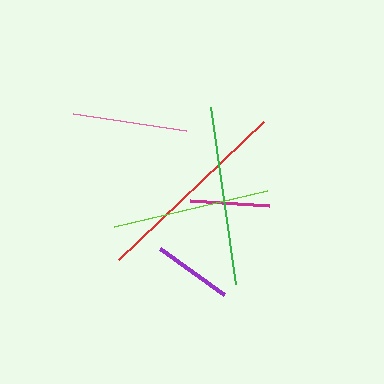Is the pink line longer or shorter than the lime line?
The lime line is longer than the pink line.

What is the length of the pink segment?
The pink segment is approximately 114 pixels long.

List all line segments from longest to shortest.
From longest to shortest: red, green, lime, pink, magenta, purple.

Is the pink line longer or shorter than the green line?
The green line is longer than the pink line.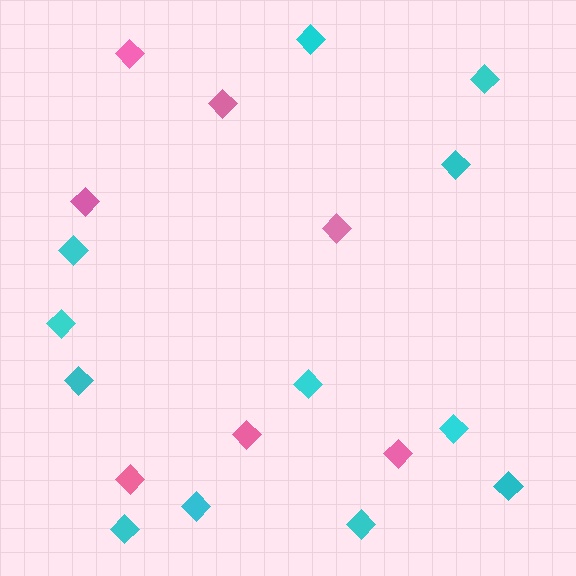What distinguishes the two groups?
There are 2 groups: one group of cyan diamonds (12) and one group of pink diamonds (7).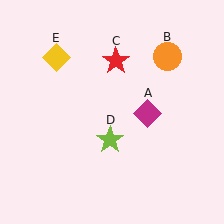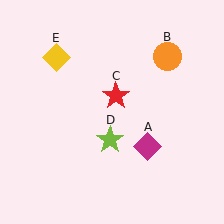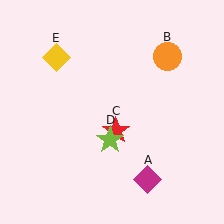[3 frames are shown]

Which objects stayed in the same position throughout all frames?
Orange circle (object B) and lime star (object D) and yellow diamond (object E) remained stationary.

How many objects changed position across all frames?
2 objects changed position: magenta diamond (object A), red star (object C).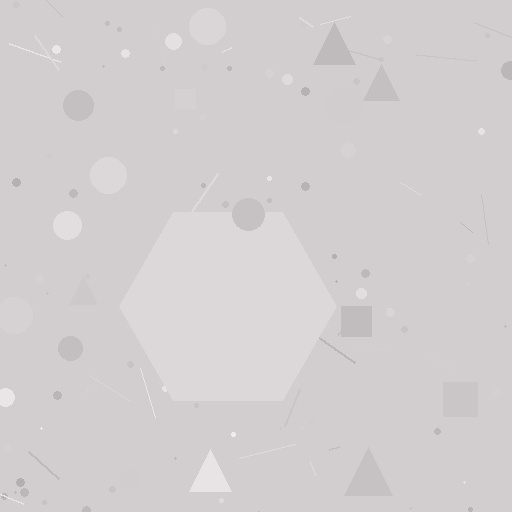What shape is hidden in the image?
A hexagon is hidden in the image.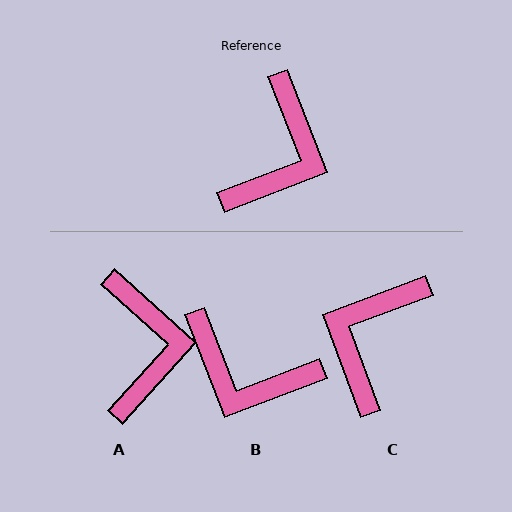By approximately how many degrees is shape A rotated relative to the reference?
Approximately 27 degrees counter-clockwise.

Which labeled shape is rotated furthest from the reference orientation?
C, about 179 degrees away.